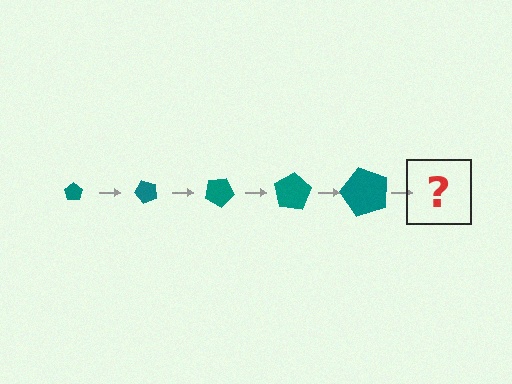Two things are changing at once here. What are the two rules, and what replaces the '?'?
The two rules are that the pentagon grows larger each step and it rotates 50 degrees each step. The '?' should be a pentagon, larger than the previous one and rotated 250 degrees from the start.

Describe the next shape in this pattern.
It should be a pentagon, larger than the previous one and rotated 250 degrees from the start.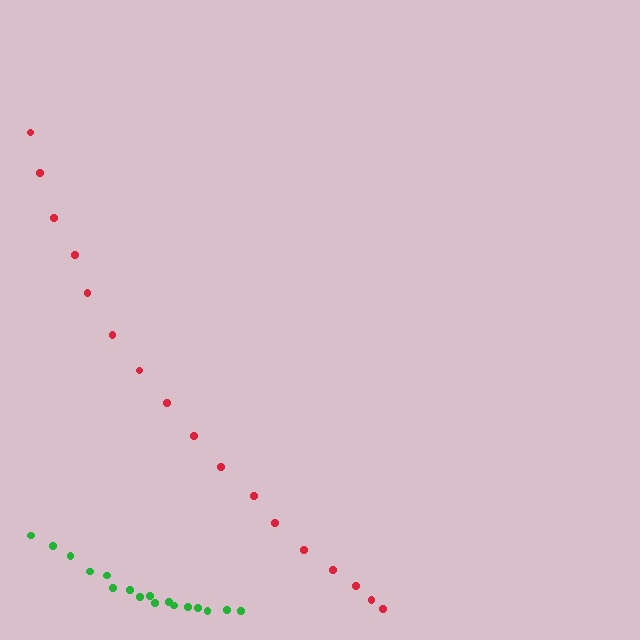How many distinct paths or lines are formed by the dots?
There are 2 distinct paths.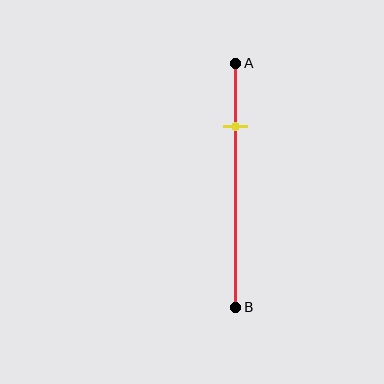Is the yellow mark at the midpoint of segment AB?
No, the mark is at about 25% from A, not at the 50% midpoint.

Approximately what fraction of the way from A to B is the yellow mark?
The yellow mark is approximately 25% of the way from A to B.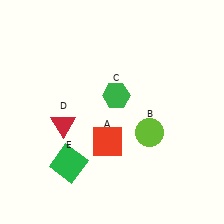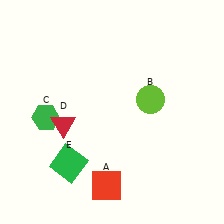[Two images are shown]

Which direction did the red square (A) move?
The red square (A) moved down.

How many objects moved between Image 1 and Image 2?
3 objects moved between the two images.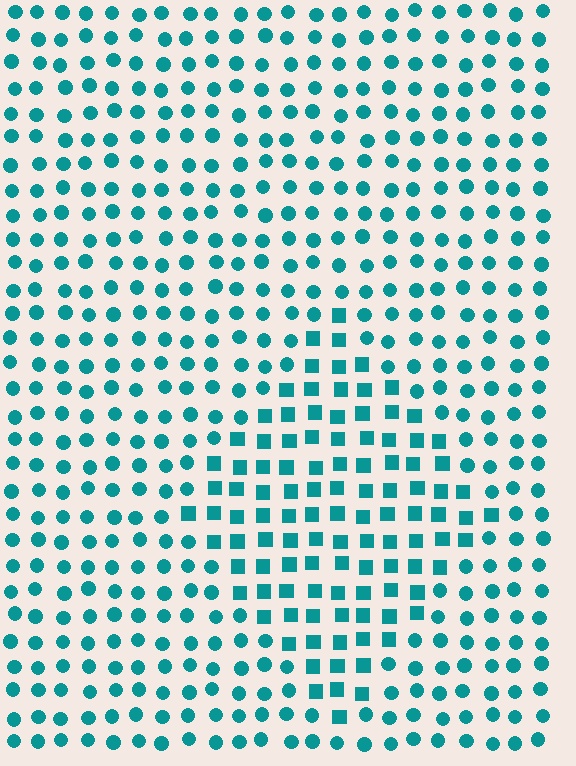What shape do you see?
I see a diamond.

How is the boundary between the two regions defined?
The boundary is defined by a change in element shape: squares inside vs. circles outside. All elements share the same color and spacing.